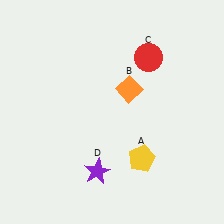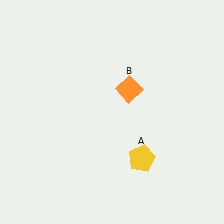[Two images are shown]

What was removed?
The purple star (D), the red circle (C) were removed in Image 2.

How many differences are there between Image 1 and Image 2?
There are 2 differences between the two images.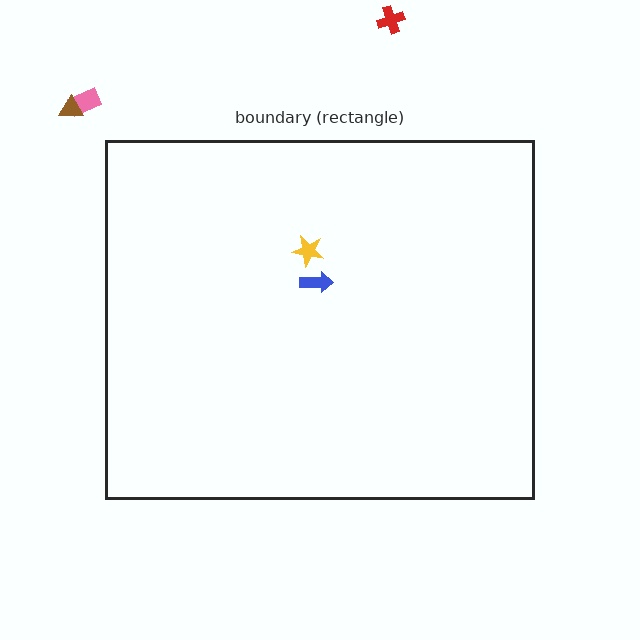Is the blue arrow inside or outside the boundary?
Inside.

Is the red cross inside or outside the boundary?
Outside.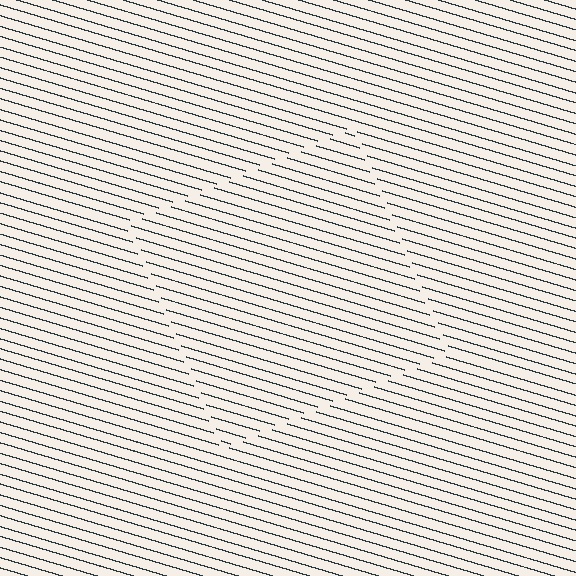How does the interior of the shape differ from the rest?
The interior of the shape contains the same grating, shifted by half a period — the contour is defined by the phase discontinuity where line-ends from the inner and outer gratings abut.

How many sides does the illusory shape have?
4 sides — the line-ends trace a square.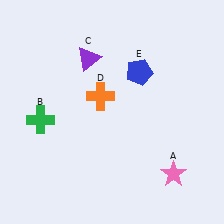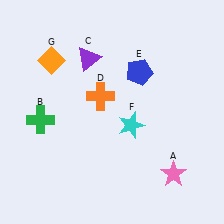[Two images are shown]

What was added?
A cyan star (F), an orange diamond (G) were added in Image 2.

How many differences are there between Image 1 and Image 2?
There are 2 differences between the two images.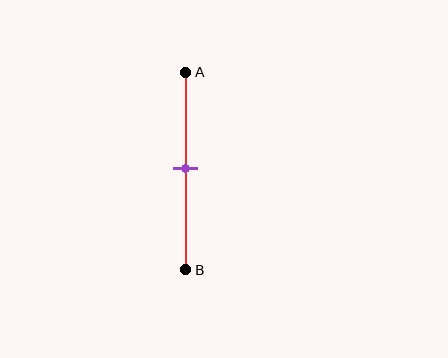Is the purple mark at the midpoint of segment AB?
Yes, the mark is approximately at the midpoint.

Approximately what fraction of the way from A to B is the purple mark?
The purple mark is approximately 50% of the way from A to B.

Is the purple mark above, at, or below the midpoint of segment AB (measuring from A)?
The purple mark is approximately at the midpoint of segment AB.